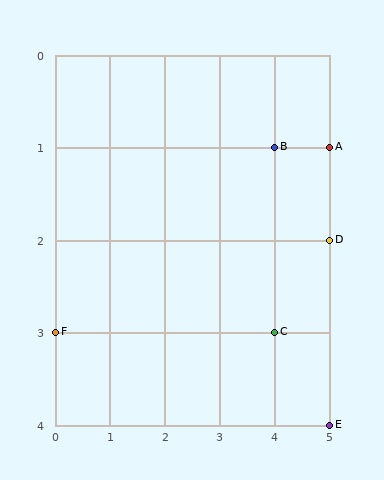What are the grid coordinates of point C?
Point C is at grid coordinates (4, 3).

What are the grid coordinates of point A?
Point A is at grid coordinates (5, 1).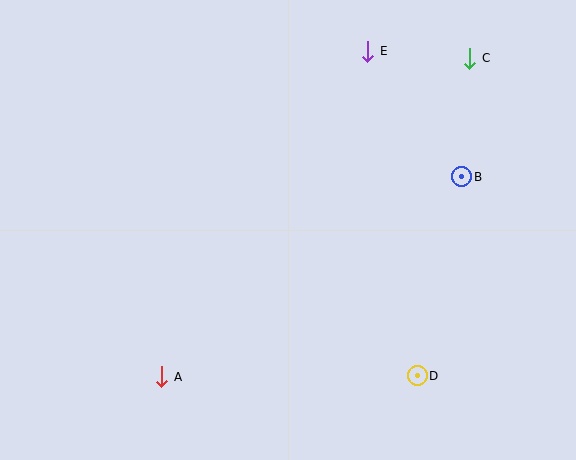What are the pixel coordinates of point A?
Point A is at (162, 377).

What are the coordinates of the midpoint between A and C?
The midpoint between A and C is at (316, 218).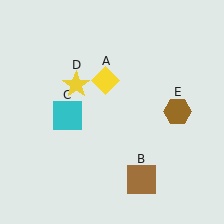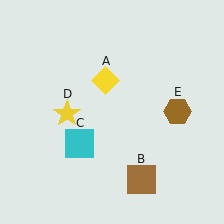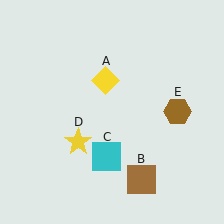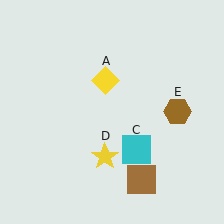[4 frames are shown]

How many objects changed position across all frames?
2 objects changed position: cyan square (object C), yellow star (object D).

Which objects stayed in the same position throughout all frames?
Yellow diamond (object A) and brown square (object B) and brown hexagon (object E) remained stationary.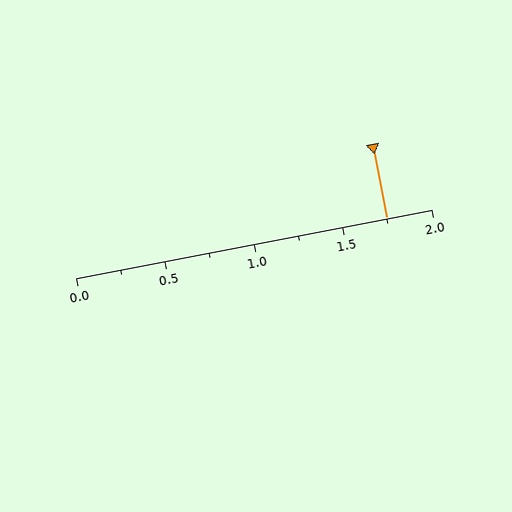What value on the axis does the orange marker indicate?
The marker indicates approximately 1.75.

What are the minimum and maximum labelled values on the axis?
The axis runs from 0.0 to 2.0.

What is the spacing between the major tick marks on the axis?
The major ticks are spaced 0.5 apart.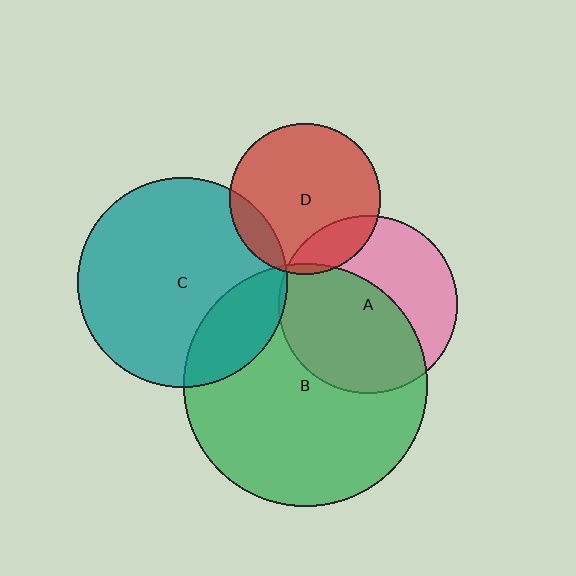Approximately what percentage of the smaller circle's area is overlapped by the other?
Approximately 20%.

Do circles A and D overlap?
Yes.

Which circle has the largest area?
Circle B (green).